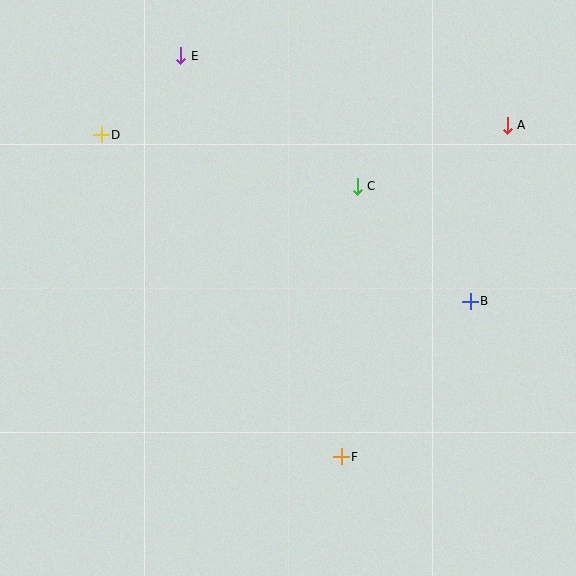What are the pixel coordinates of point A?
Point A is at (507, 125).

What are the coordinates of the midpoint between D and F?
The midpoint between D and F is at (221, 296).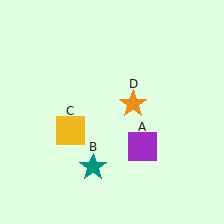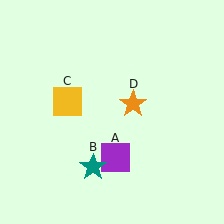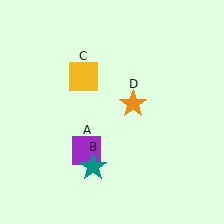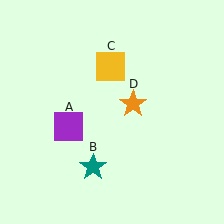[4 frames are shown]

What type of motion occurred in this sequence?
The purple square (object A), yellow square (object C) rotated clockwise around the center of the scene.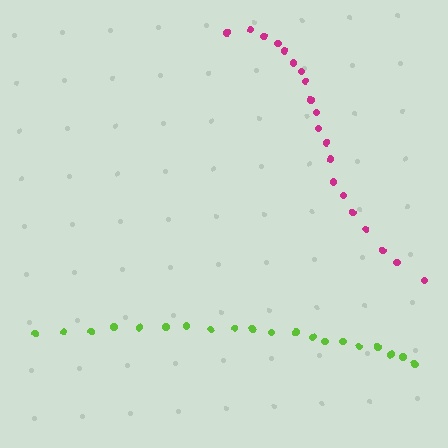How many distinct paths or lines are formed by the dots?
There are 2 distinct paths.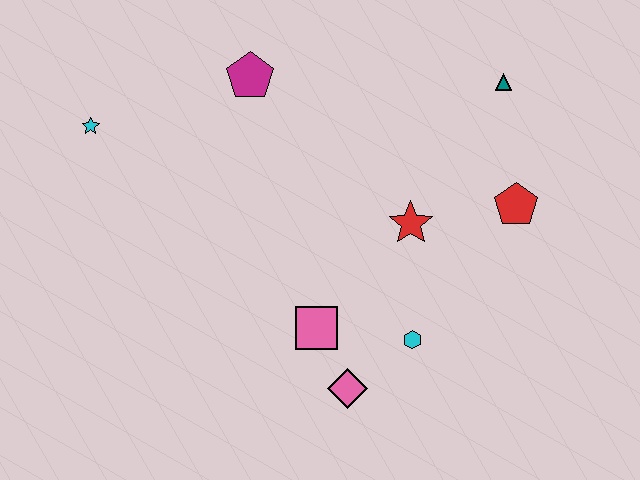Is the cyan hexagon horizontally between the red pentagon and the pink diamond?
Yes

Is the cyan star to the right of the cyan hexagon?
No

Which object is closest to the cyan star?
The magenta pentagon is closest to the cyan star.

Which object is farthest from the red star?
The cyan star is farthest from the red star.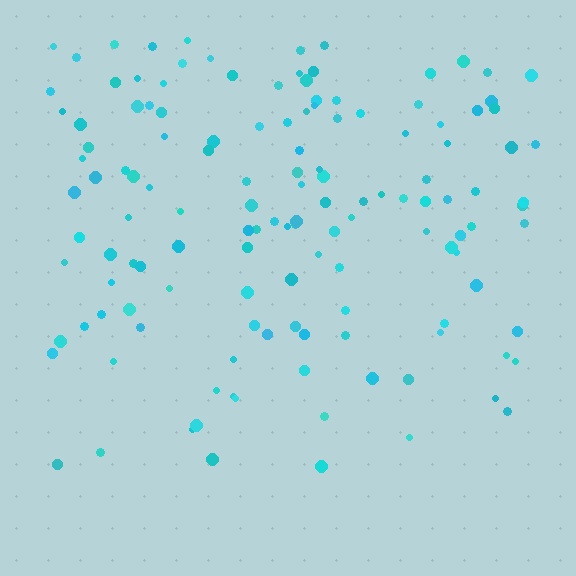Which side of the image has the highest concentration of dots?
The top.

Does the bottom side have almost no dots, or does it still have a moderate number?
Still a moderate number, just noticeably fewer than the top.